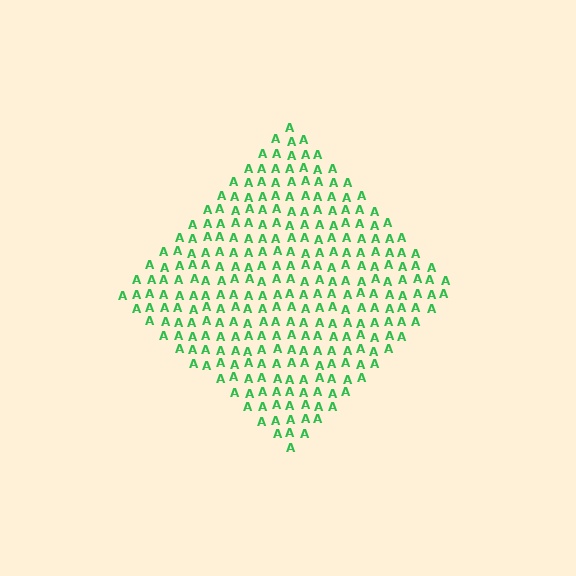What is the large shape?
The large shape is a diamond.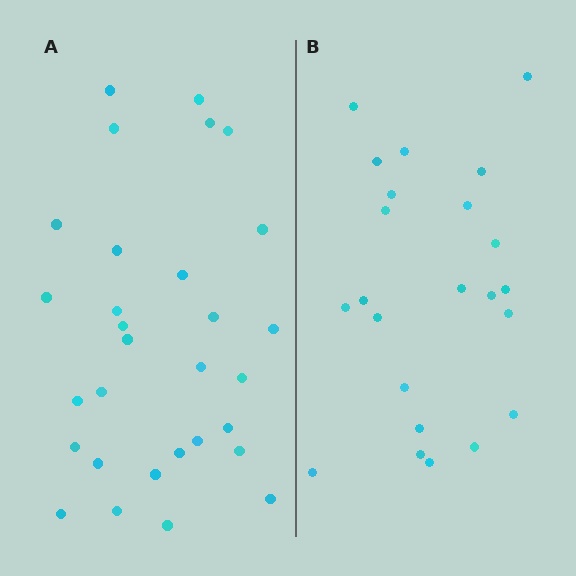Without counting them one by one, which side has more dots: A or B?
Region A (the left region) has more dots.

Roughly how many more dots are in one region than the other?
Region A has roughly 8 or so more dots than region B.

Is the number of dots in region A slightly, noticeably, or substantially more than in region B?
Region A has noticeably more, but not dramatically so. The ratio is roughly 1.3 to 1.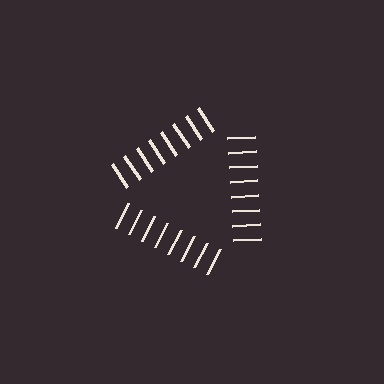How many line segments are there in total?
24 — 8 along each of the 3 edges.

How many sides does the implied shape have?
3 sides — the line-ends trace a triangle.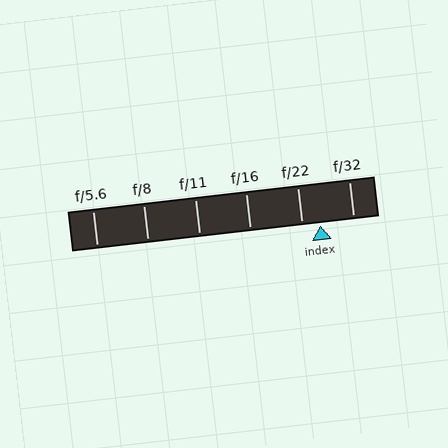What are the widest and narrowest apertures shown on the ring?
The widest aperture shown is f/5.6 and the narrowest is f/32.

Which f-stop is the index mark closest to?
The index mark is closest to f/22.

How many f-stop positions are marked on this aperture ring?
There are 6 f-stop positions marked.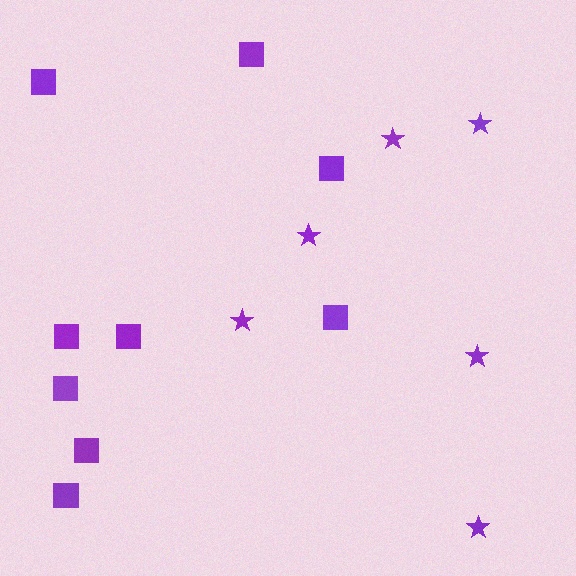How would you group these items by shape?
There are 2 groups: one group of squares (9) and one group of stars (6).